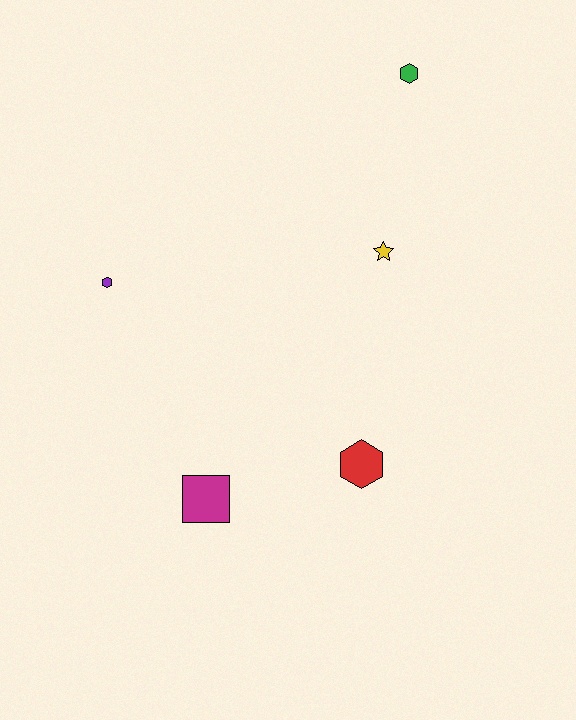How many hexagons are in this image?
There are 3 hexagons.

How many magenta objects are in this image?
There is 1 magenta object.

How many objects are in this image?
There are 5 objects.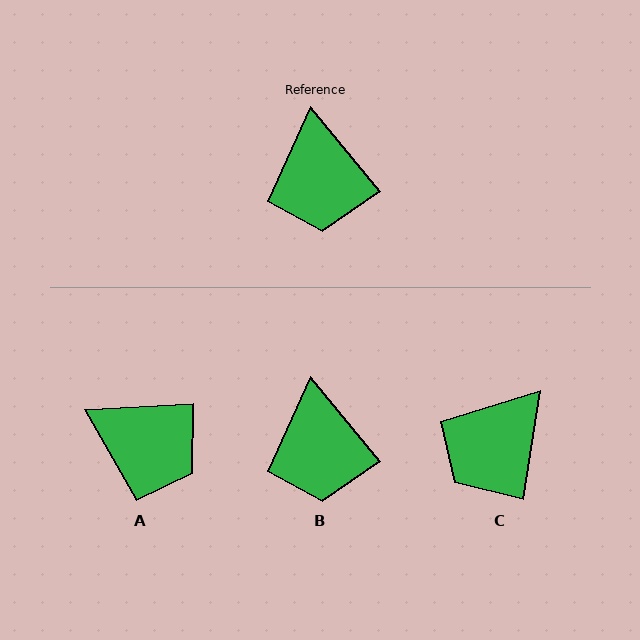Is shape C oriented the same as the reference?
No, it is off by about 48 degrees.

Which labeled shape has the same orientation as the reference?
B.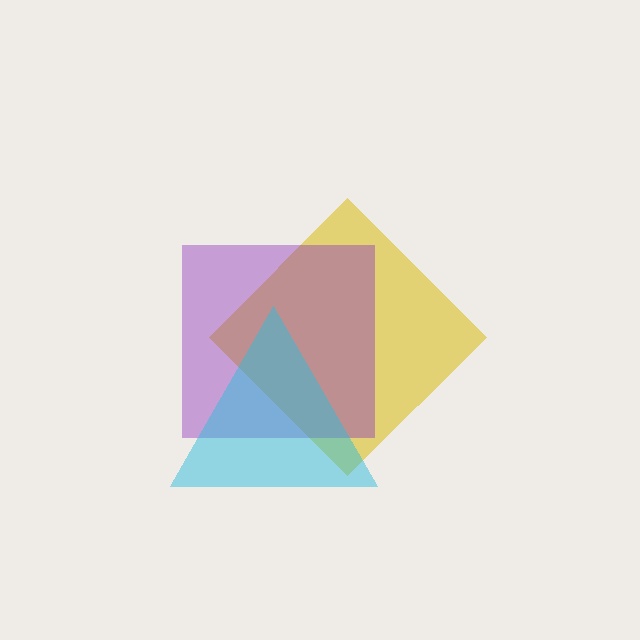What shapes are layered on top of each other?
The layered shapes are: a yellow diamond, a purple square, a cyan triangle.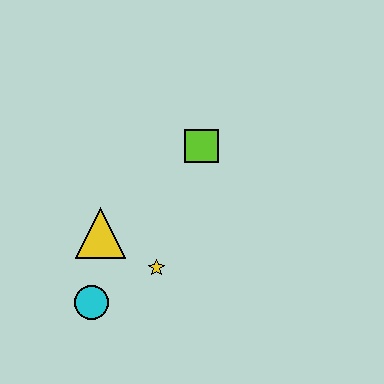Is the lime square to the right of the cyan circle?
Yes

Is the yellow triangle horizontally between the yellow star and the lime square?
No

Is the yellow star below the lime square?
Yes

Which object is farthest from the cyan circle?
The lime square is farthest from the cyan circle.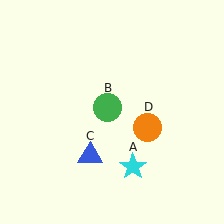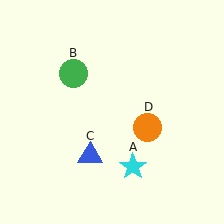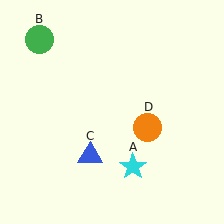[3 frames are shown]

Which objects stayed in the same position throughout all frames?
Cyan star (object A) and blue triangle (object C) and orange circle (object D) remained stationary.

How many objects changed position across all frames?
1 object changed position: green circle (object B).